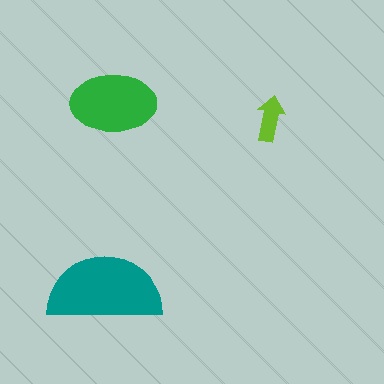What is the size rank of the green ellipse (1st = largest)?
2nd.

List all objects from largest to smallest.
The teal semicircle, the green ellipse, the lime arrow.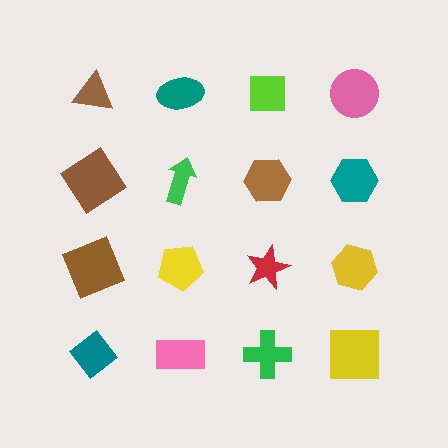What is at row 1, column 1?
A brown triangle.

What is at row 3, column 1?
A brown square.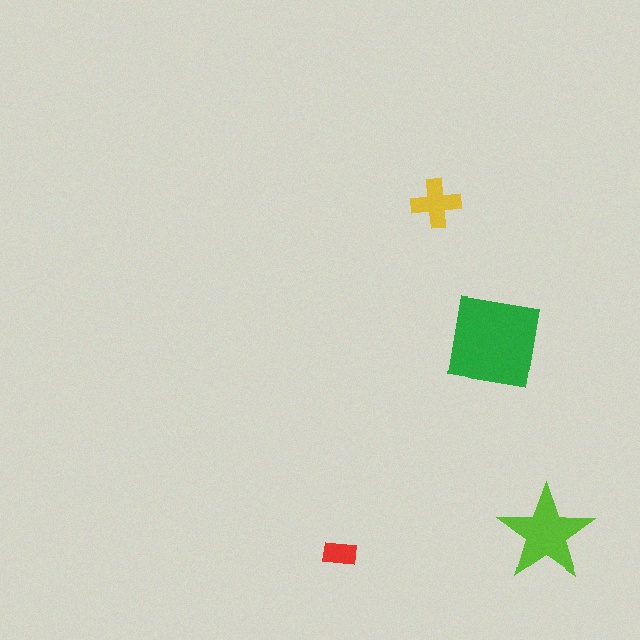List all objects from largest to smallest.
The green square, the lime star, the yellow cross, the red rectangle.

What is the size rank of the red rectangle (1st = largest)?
4th.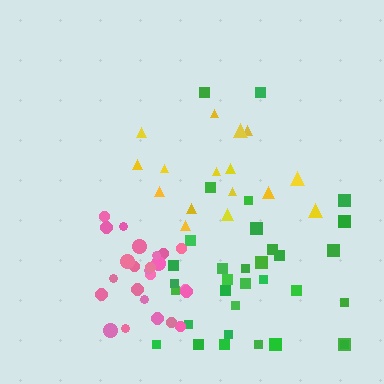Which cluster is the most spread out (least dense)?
Yellow.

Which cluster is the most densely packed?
Pink.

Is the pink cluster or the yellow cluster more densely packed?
Pink.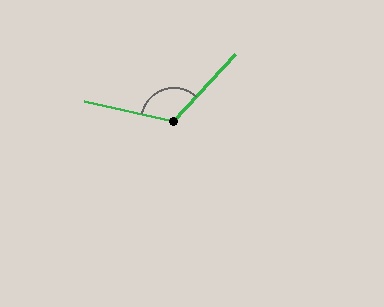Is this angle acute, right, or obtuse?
It is obtuse.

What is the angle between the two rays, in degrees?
Approximately 120 degrees.